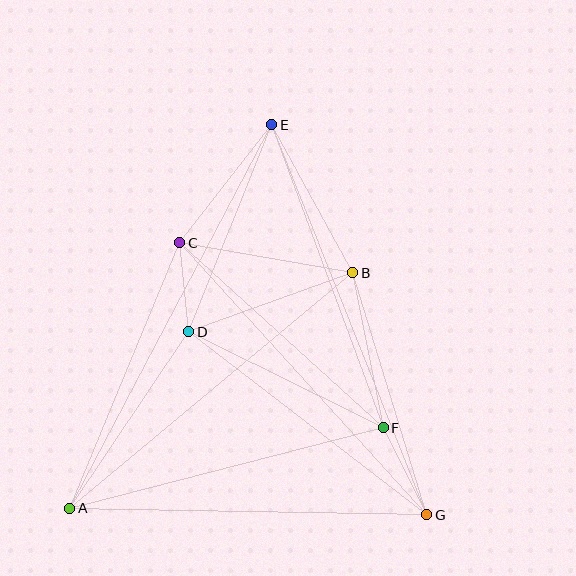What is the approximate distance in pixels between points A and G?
The distance between A and G is approximately 357 pixels.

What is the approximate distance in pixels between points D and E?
The distance between D and E is approximately 223 pixels.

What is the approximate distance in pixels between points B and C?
The distance between B and C is approximately 175 pixels.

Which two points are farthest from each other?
Points A and E are farthest from each other.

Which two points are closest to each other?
Points C and D are closest to each other.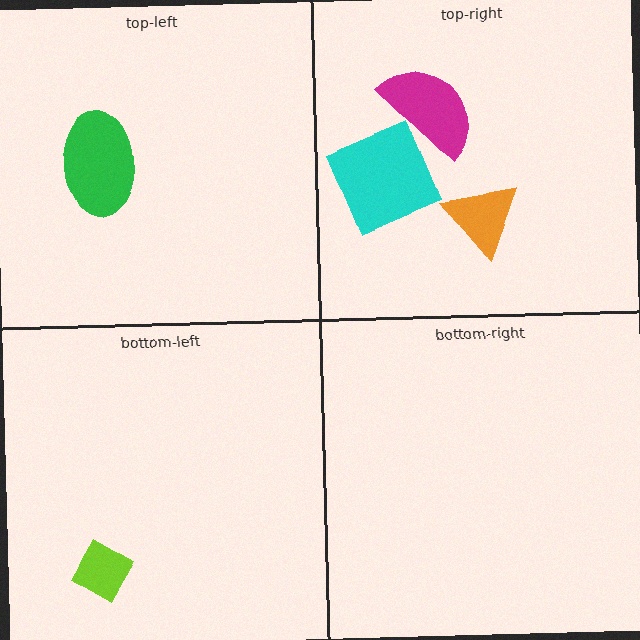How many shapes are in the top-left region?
1.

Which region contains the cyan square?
The top-right region.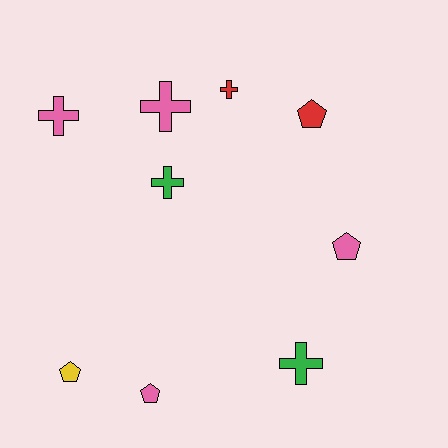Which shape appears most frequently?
Cross, with 5 objects.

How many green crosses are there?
There are 2 green crosses.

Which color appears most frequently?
Pink, with 4 objects.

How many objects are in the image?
There are 9 objects.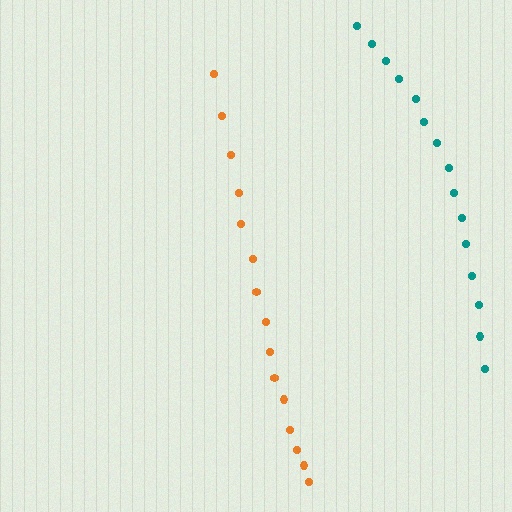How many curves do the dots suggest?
There are 2 distinct paths.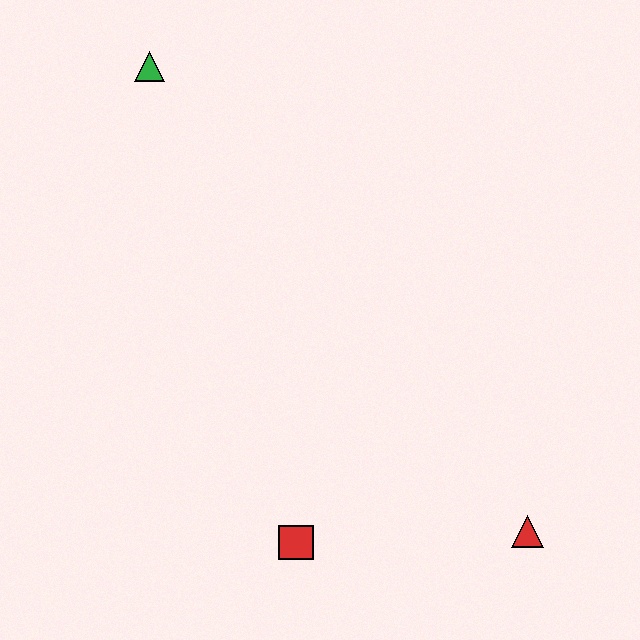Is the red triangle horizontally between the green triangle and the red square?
No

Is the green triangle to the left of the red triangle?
Yes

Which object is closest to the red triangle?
The red square is closest to the red triangle.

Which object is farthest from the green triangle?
The red triangle is farthest from the green triangle.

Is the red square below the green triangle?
Yes